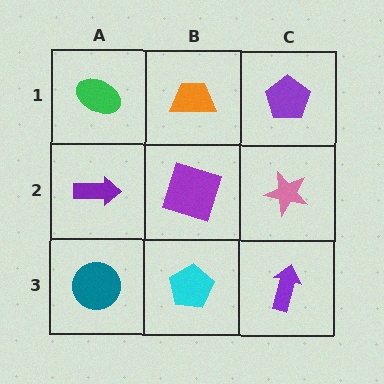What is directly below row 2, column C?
A purple arrow.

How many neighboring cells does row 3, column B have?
3.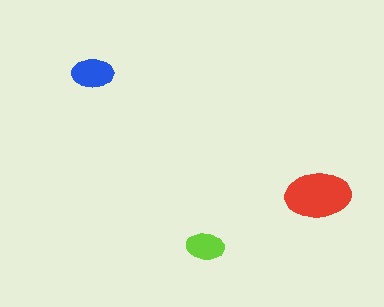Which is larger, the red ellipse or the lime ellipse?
The red one.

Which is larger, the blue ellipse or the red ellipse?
The red one.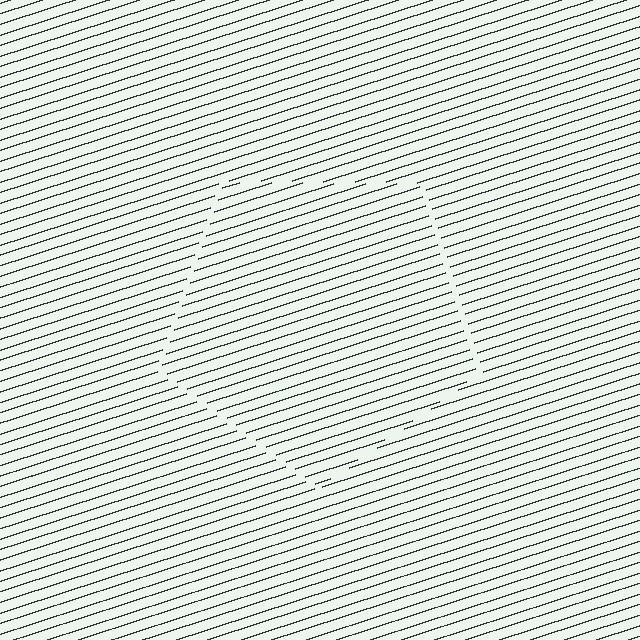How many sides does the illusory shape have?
5 sides — the line-ends trace a pentagon.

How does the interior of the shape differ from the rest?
The interior of the shape contains the same grating, shifted by half a period — the contour is defined by the phase discontinuity where line-ends from the inner and outer gratings abut.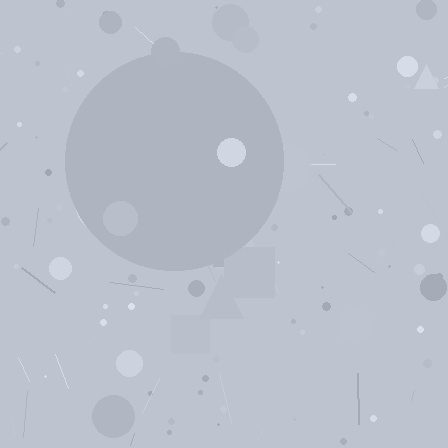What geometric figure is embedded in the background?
A circle is embedded in the background.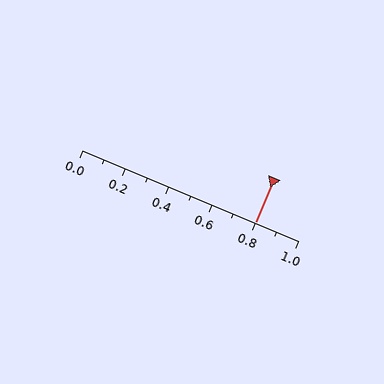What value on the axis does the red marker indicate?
The marker indicates approximately 0.8.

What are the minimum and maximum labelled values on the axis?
The axis runs from 0.0 to 1.0.